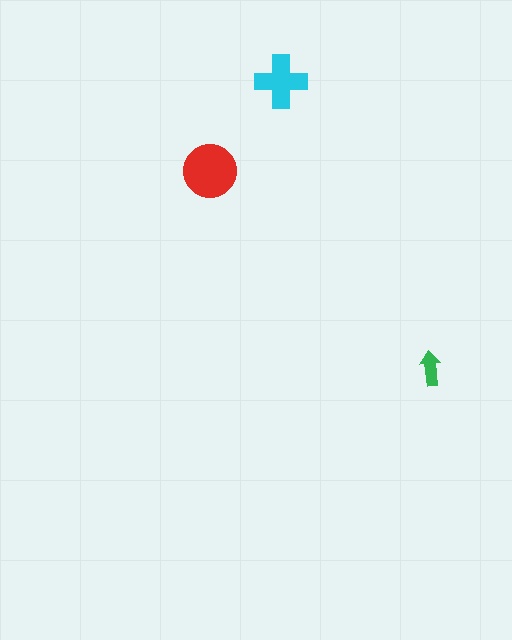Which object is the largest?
The red circle.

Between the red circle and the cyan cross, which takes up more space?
The red circle.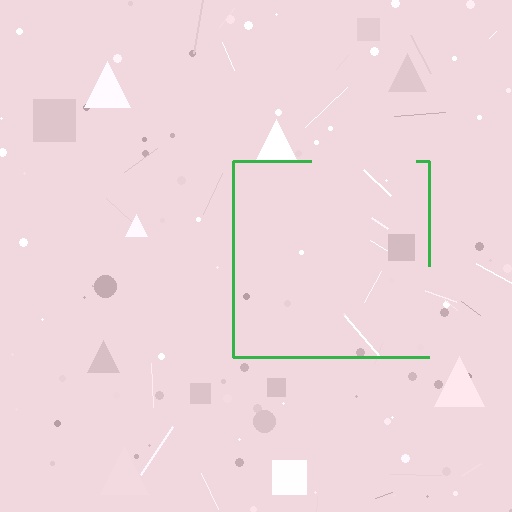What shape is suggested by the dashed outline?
The dashed outline suggests a square.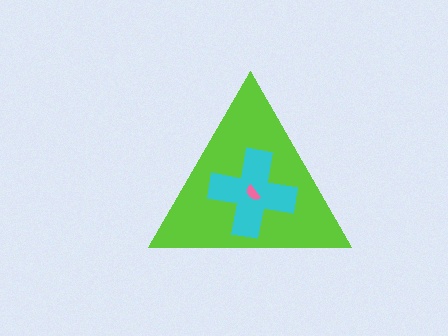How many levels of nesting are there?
3.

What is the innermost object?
The pink semicircle.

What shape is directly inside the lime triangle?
The cyan cross.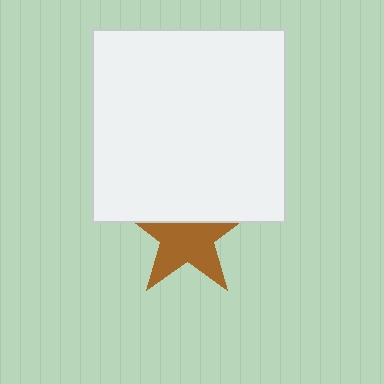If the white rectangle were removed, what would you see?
You would see the complete brown star.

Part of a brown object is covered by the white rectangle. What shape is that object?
It is a star.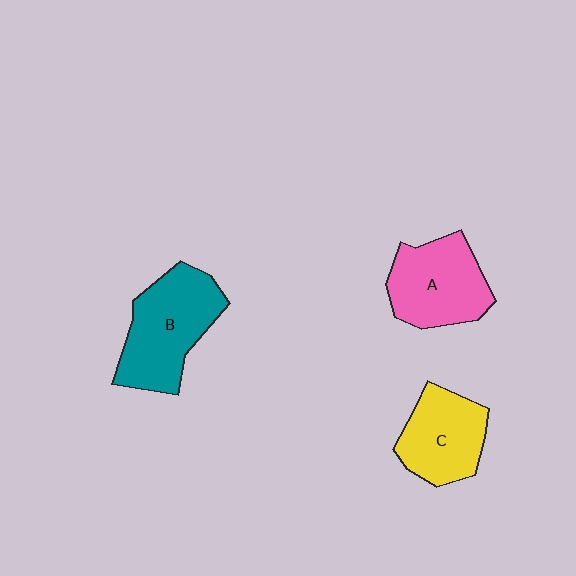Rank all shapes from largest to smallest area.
From largest to smallest: B (teal), A (pink), C (yellow).